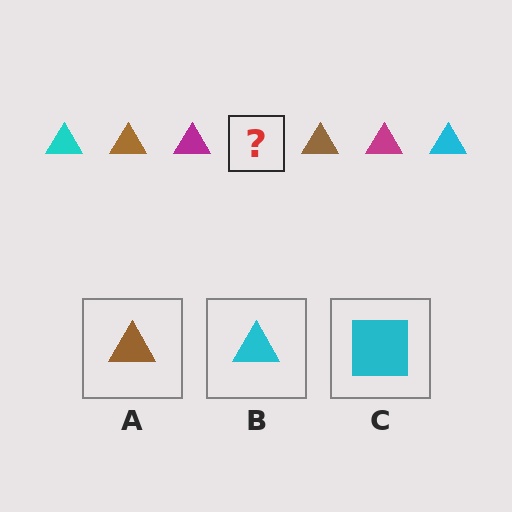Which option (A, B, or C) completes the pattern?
B.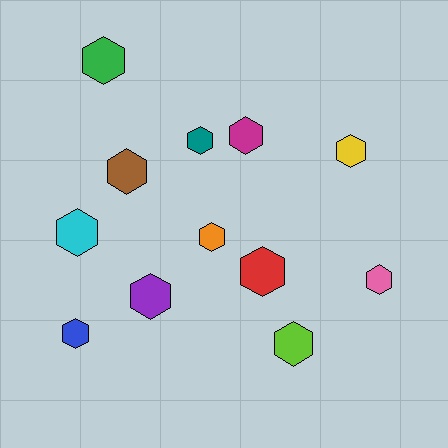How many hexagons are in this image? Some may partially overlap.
There are 12 hexagons.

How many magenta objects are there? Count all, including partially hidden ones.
There is 1 magenta object.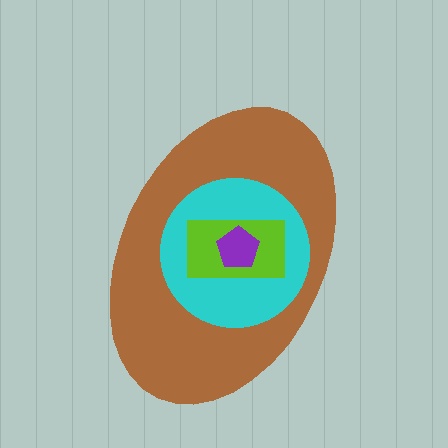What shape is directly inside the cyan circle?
The lime rectangle.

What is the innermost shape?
The purple pentagon.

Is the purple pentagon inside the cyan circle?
Yes.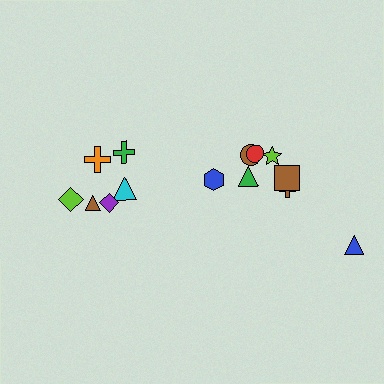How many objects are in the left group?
There are 6 objects.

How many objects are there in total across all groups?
There are 14 objects.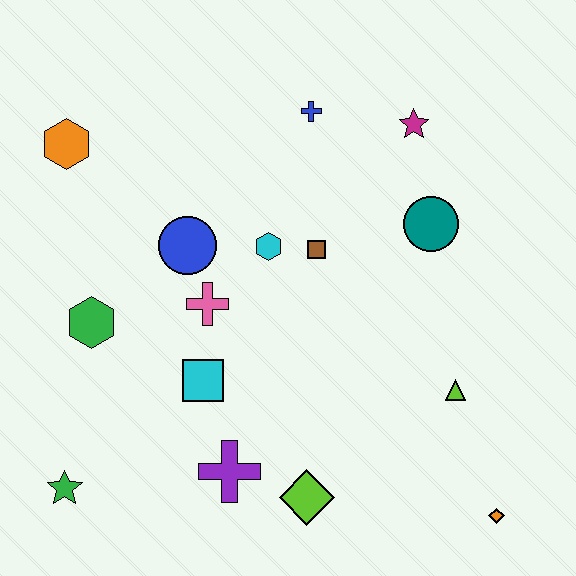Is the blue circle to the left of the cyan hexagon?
Yes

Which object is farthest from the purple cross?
The magenta star is farthest from the purple cross.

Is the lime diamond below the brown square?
Yes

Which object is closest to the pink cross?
The blue circle is closest to the pink cross.